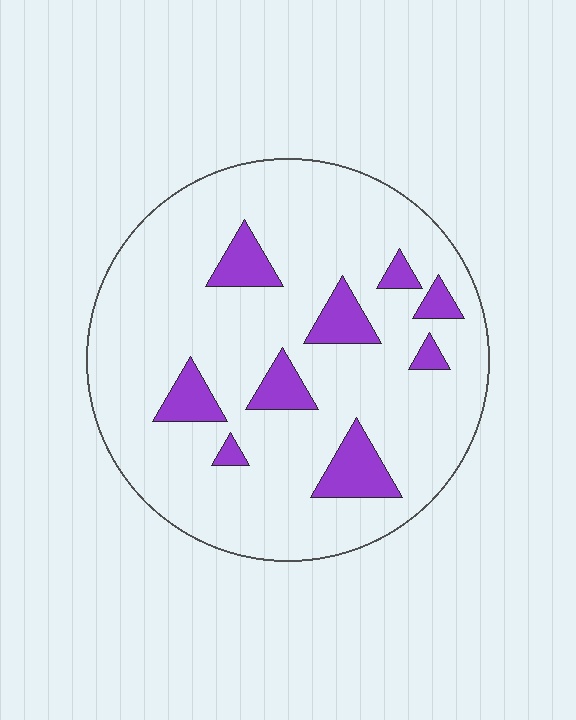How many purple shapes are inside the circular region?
9.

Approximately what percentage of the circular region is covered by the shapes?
Approximately 15%.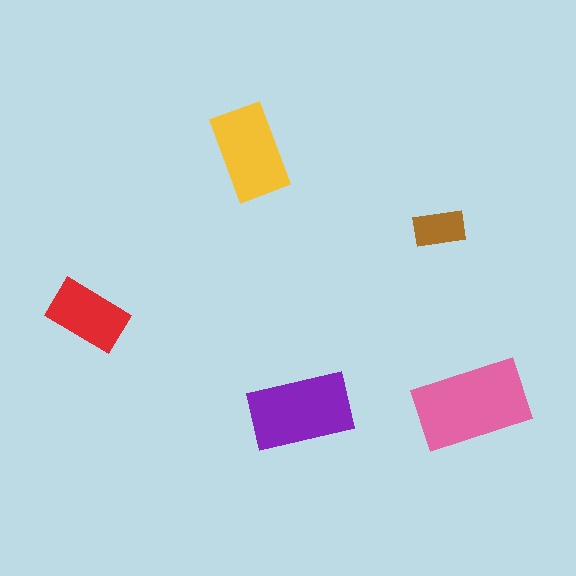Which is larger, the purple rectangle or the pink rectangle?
The pink one.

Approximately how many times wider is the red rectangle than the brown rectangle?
About 1.5 times wider.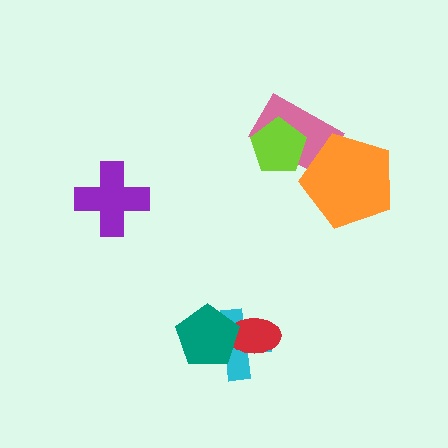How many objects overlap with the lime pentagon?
1 object overlaps with the lime pentagon.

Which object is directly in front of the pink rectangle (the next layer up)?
The lime pentagon is directly in front of the pink rectangle.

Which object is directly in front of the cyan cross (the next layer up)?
The red ellipse is directly in front of the cyan cross.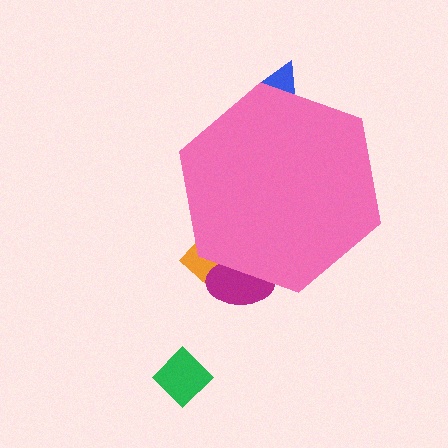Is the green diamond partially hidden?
No, the green diamond is fully visible.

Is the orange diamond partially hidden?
Yes, the orange diamond is partially hidden behind the pink hexagon.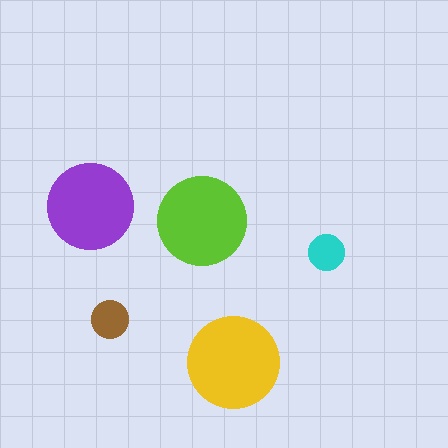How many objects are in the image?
There are 5 objects in the image.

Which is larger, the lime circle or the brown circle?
The lime one.